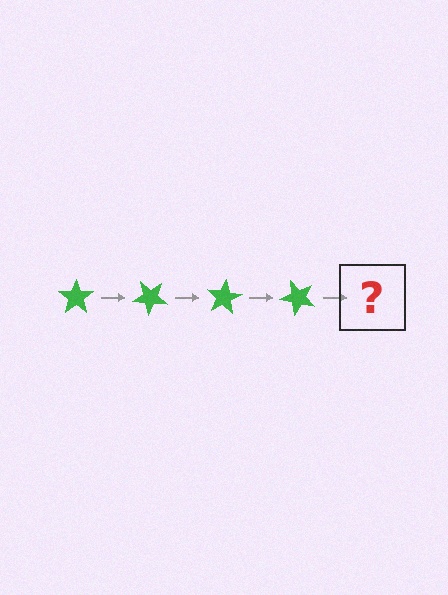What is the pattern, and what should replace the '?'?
The pattern is that the star rotates 40 degrees each step. The '?' should be a green star rotated 160 degrees.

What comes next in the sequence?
The next element should be a green star rotated 160 degrees.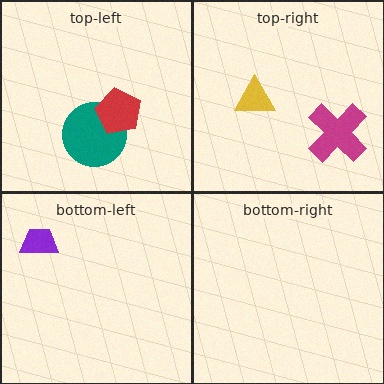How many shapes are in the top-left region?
2.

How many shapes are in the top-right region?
2.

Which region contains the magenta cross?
The top-right region.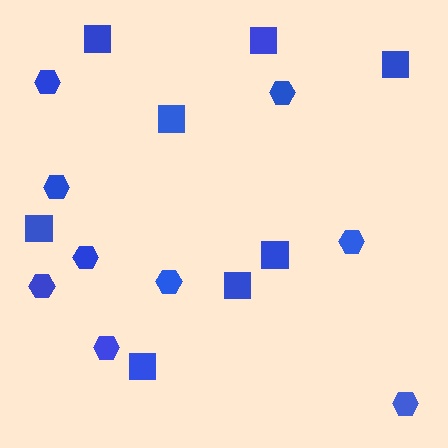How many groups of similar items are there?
There are 2 groups: one group of hexagons (9) and one group of squares (8).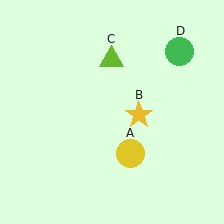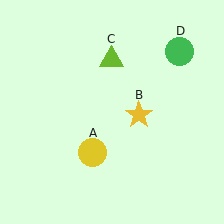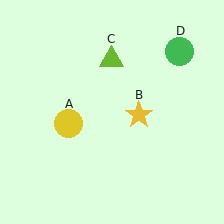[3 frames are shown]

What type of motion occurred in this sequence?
The yellow circle (object A) rotated clockwise around the center of the scene.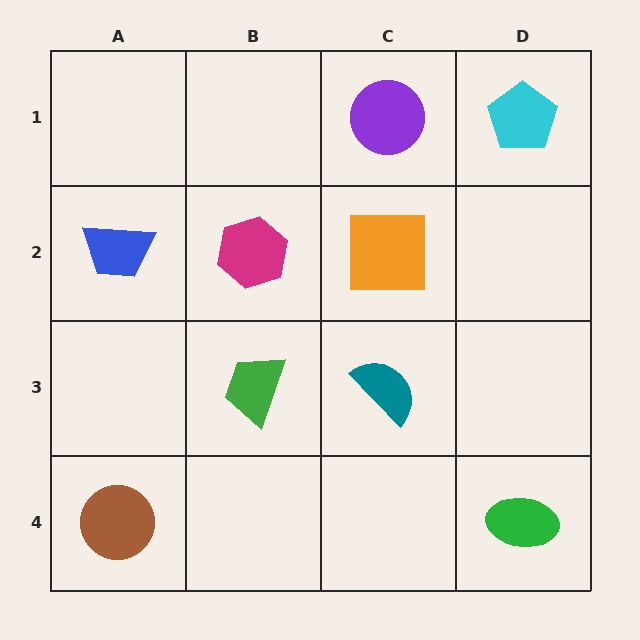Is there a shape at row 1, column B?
No, that cell is empty.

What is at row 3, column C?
A teal semicircle.